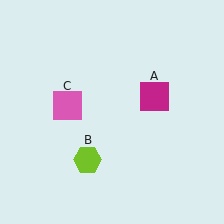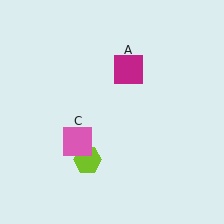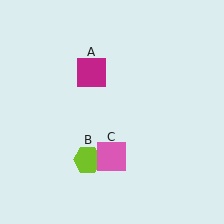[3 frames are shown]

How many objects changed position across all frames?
2 objects changed position: magenta square (object A), pink square (object C).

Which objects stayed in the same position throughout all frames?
Lime hexagon (object B) remained stationary.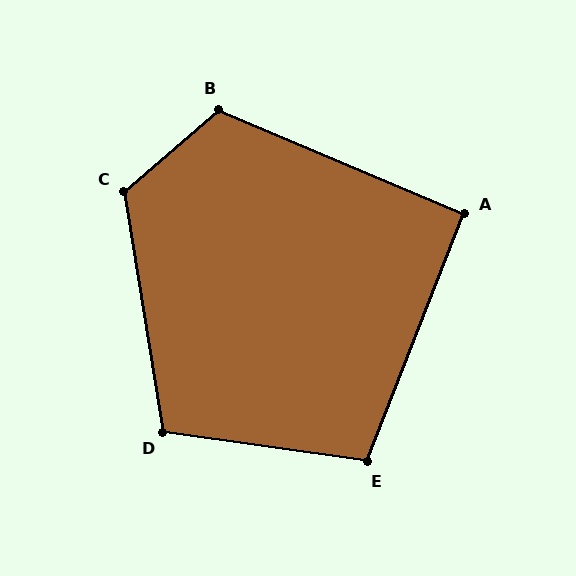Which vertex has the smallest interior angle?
A, at approximately 92 degrees.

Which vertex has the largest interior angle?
C, at approximately 121 degrees.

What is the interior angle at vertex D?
Approximately 108 degrees (obtuse).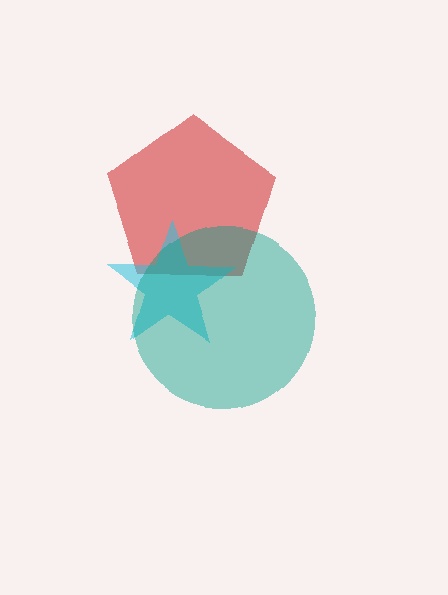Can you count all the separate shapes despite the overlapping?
Yes, there are 3 separate shapes.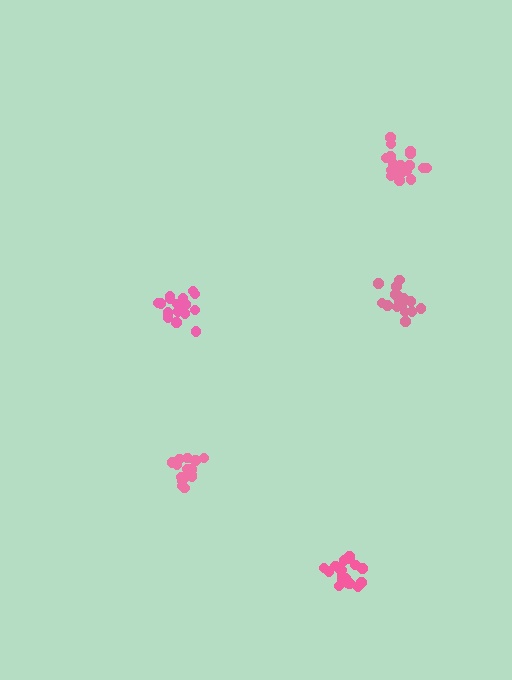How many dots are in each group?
Group 1: 16 dots, Group 2: 16 dots, Group 3: 19 dots, Group 4: 19 dots, Group 5: 18 dots (88 total).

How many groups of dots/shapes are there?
There are 5 groups.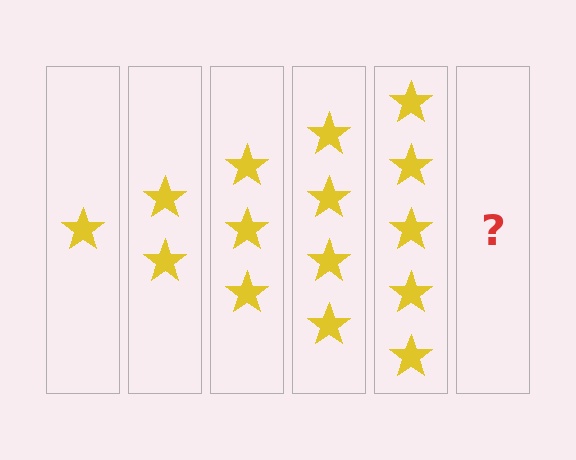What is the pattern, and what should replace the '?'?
The pattern is that each step adds one more star. The '?' should be 6 stars.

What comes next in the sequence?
The next element should be 6 stars.